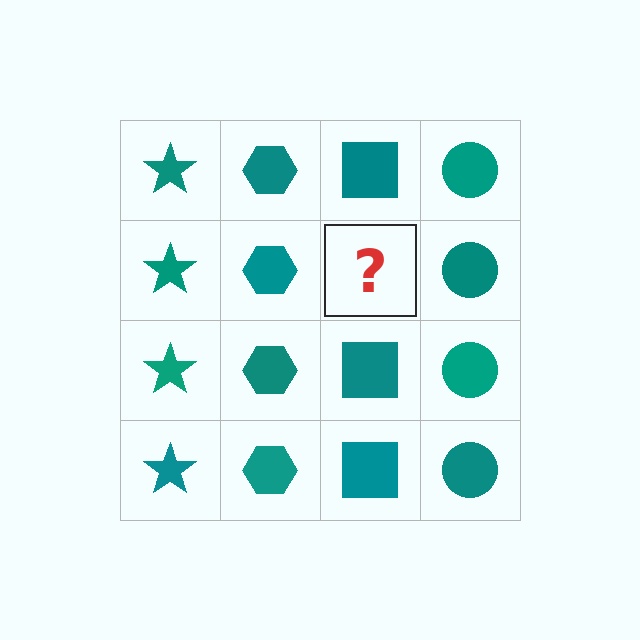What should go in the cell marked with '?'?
The missing cell should contain a teal square.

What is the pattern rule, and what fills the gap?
The rule is that each column has a consistent shape. The gap should be filled with a teal square.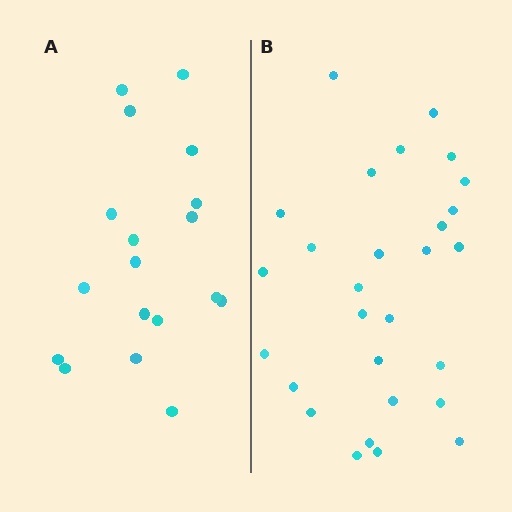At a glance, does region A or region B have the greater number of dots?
Region B (the right region) has more dots.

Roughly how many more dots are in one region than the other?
Region B has roughly 10 or so more dots than region A.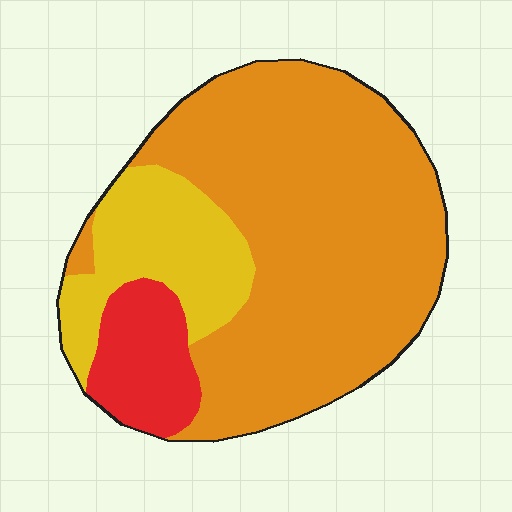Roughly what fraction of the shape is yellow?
Yellow takes up about one fifth (1/5) of the shape.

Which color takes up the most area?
Orange, at roughly 70%.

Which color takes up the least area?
Red, at roughly 10%.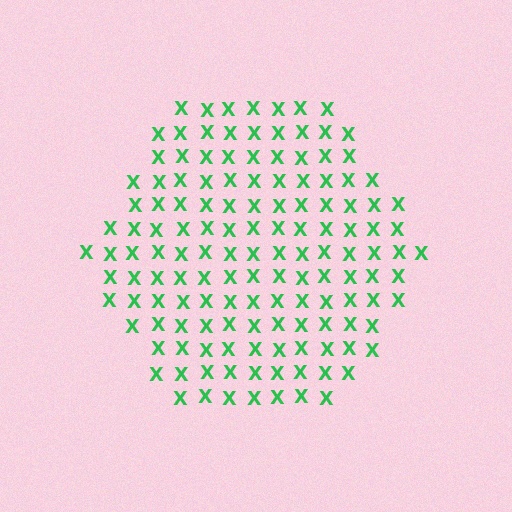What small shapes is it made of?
It is made of small letter X's.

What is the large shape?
The large shape is a hexagon.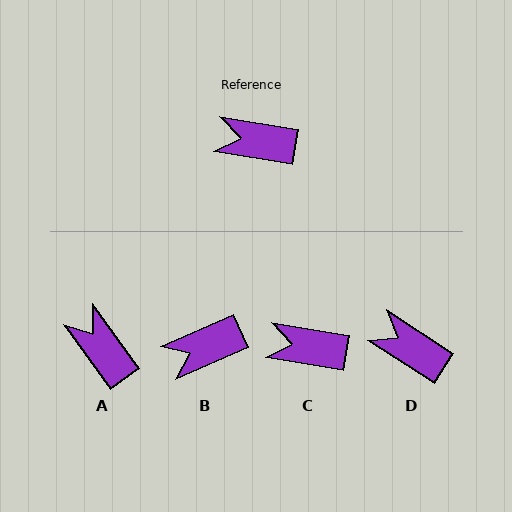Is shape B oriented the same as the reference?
No, it is off by about 33 degrees.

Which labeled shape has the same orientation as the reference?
C.